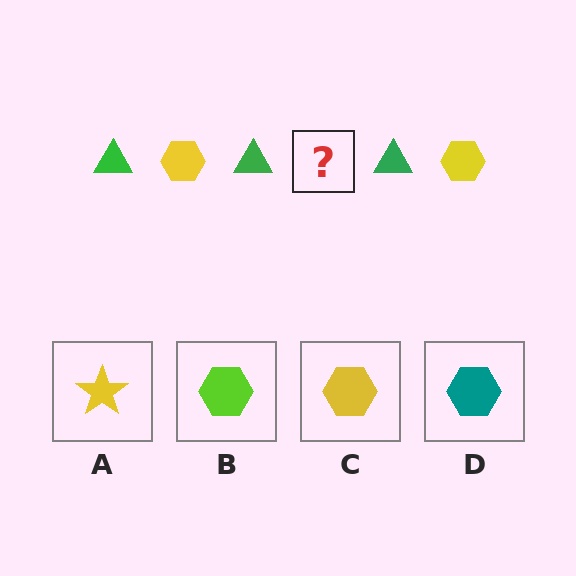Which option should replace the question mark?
Option C.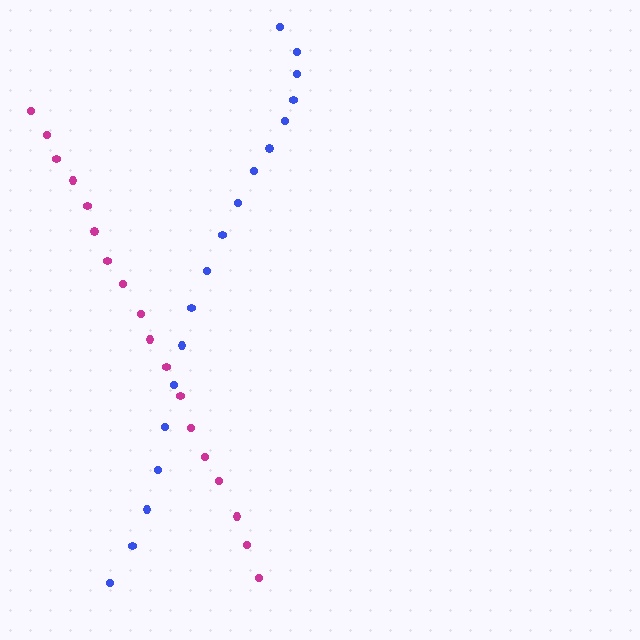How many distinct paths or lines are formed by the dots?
There are 2 distinct paths.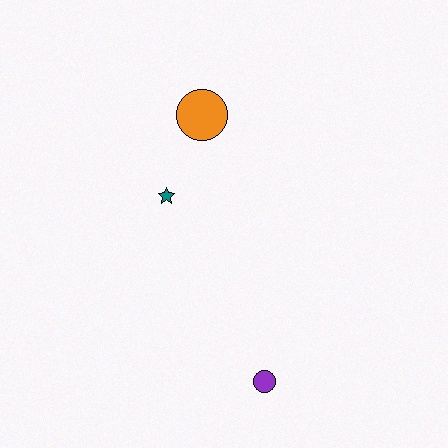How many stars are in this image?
There is 1 star.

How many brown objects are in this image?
There are no brown objects.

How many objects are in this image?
There are 3 objects.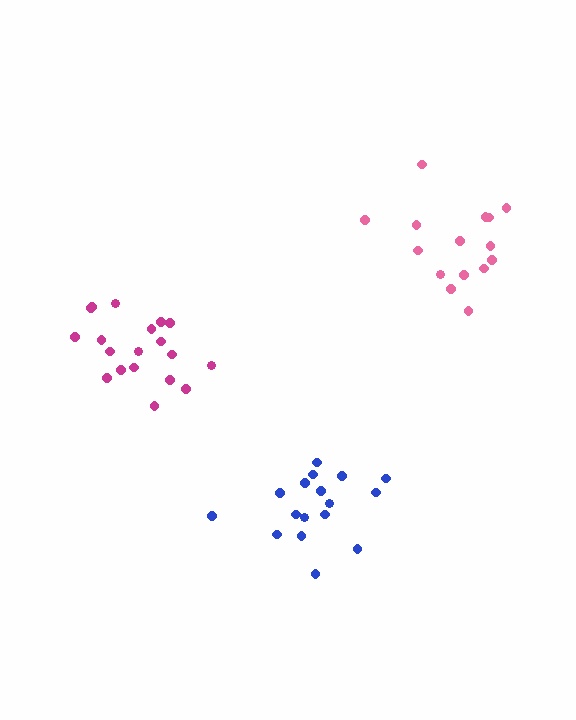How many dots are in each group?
Group 1: 19 dots, Group 2: 15 dots, Group 3: 17 dots (51 total).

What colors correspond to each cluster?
The clusters are colored: magenta, pink, blue.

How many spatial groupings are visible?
There are 3 spatial groupings.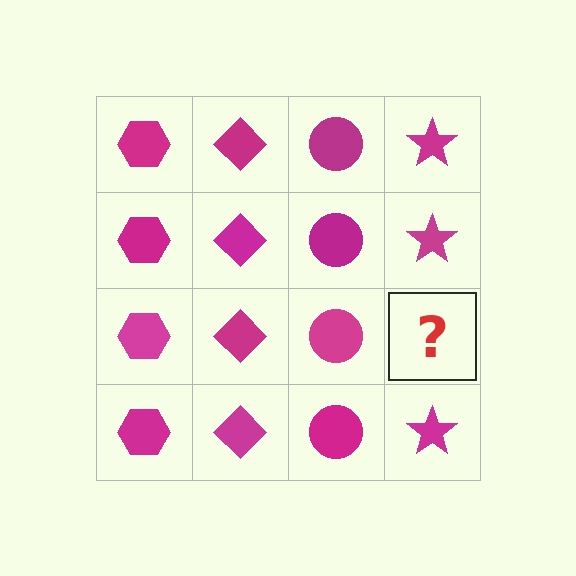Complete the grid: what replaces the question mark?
The question mark should be replaced with a magenta star.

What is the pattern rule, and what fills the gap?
The rule is that each column has a consistent shape. The gap should be filled with a magenta star.